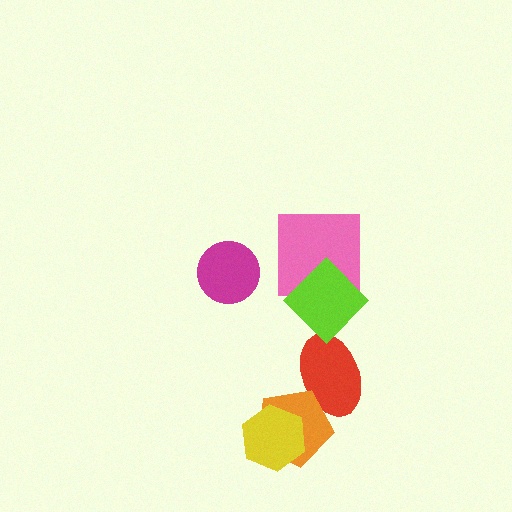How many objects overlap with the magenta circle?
0 objects overlap with the magenta circle.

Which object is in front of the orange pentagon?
The yellow hexagon is in front of the orange pentagon.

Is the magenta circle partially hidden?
No, no other shape covers it.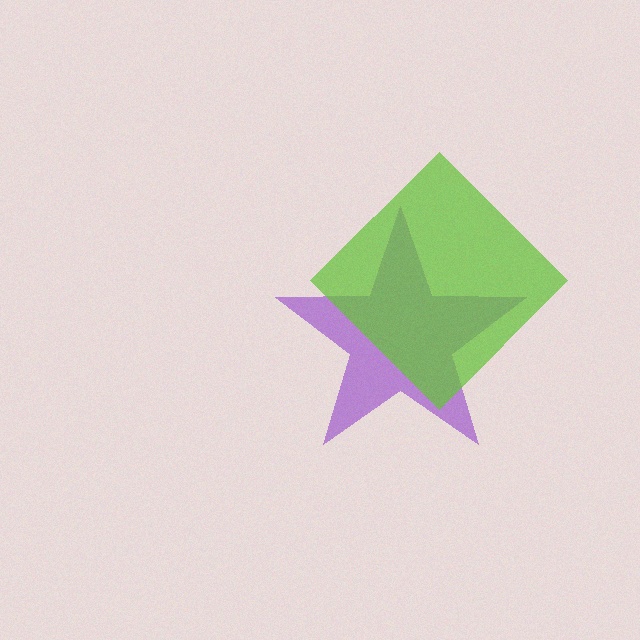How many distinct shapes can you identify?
There are 2 distinct shapes: a purple star, a lime diamond.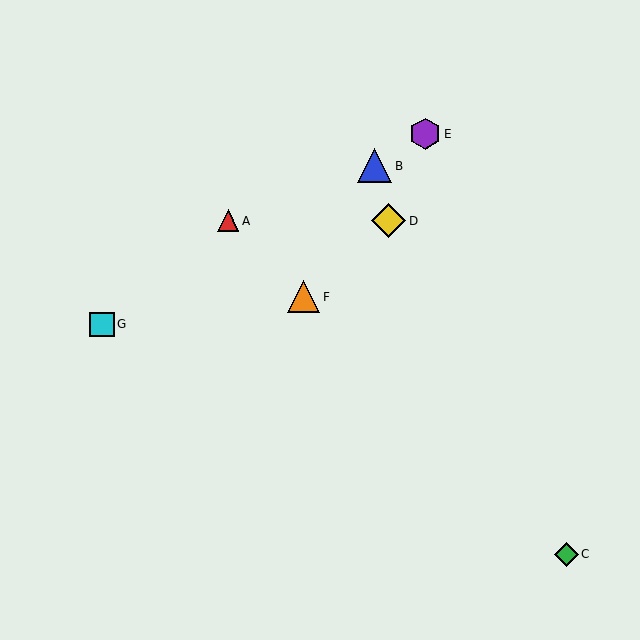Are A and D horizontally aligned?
Yes, both are at y≈221.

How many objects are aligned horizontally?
2 objects (A, D) are aligned horizontally.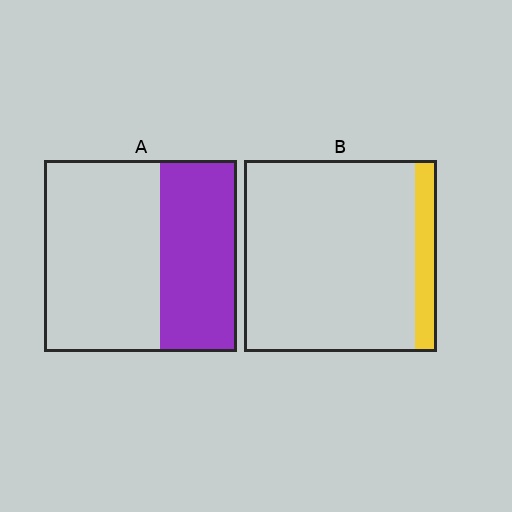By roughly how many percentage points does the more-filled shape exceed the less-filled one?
By roughly 30 percentage points (A over B).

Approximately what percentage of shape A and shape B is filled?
A is approximately 40% and B is approximately 10%.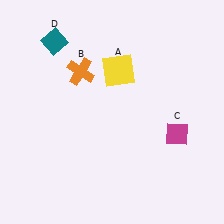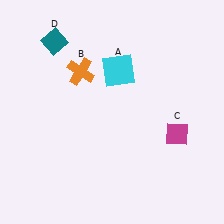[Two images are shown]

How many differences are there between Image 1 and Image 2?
There is 1 difference between the two images.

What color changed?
The square (A) changed from yellow in Image 1 to cyan in Image 2.